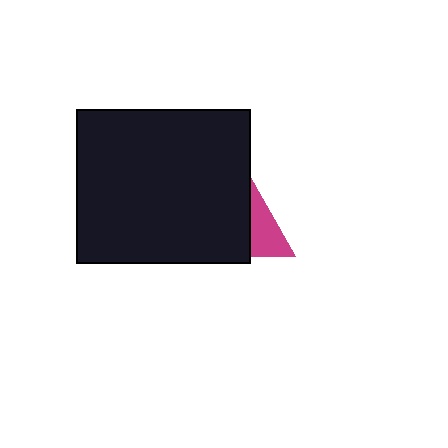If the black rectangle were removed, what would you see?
You would see the complete magenta triangle.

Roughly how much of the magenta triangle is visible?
A small part of it is visible (roughly 39%).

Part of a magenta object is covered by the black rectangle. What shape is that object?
It is a triangle.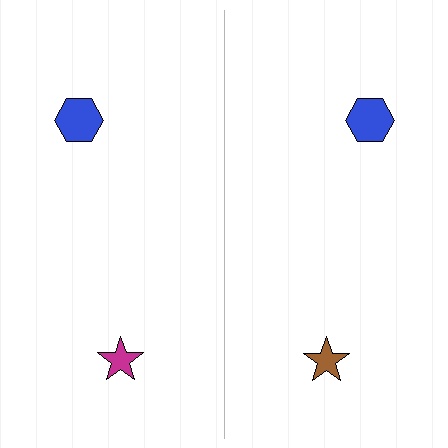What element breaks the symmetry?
The brown star on the right side breaks the symmetry — its mirror counterpart is magenta.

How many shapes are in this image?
There are 4 shapes in this image.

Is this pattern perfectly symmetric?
No, the pattern is not perfectly symmetric. The brown star on the right side breaks the symmetry — its mirror counterpart is magenta.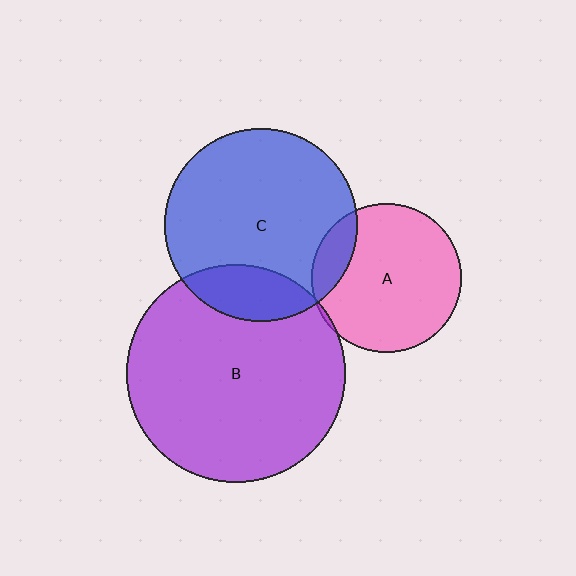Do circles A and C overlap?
Yes.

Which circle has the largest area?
Circle B (purple).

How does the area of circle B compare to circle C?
Approximately 1.3 times.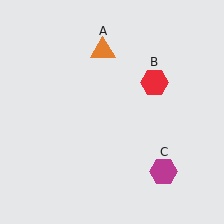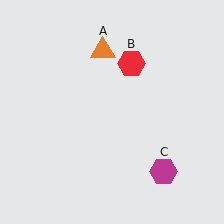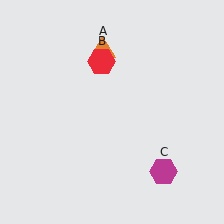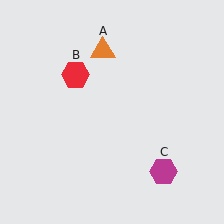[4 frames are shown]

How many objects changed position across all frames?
1 object changed position: red hexagon (object B).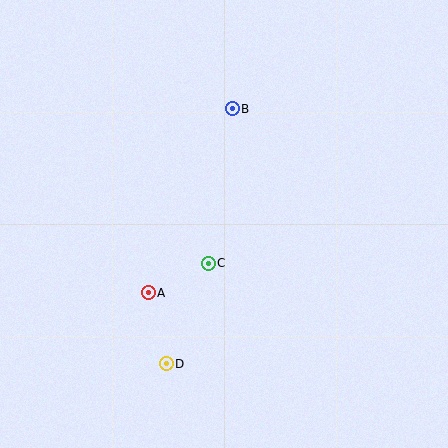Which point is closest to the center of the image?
Point C at (208, 263) is closest to the center.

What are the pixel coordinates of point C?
Point C is at (208, 263).